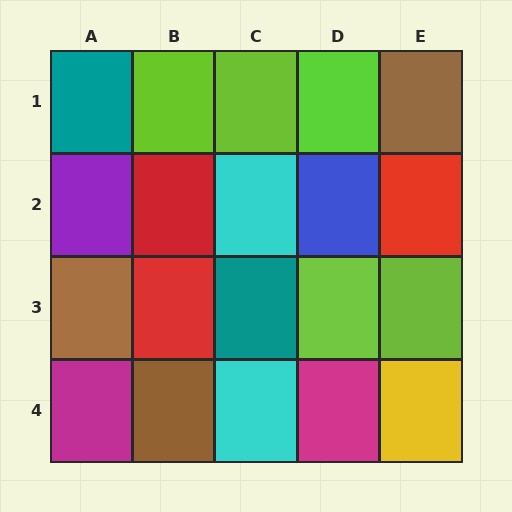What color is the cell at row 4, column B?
Brown.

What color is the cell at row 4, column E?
Yellow.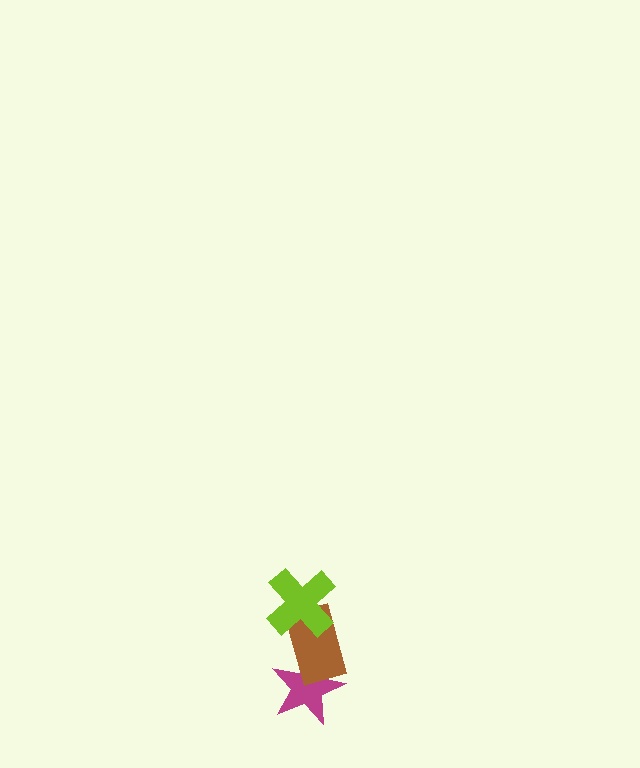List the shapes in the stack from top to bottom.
From top to bottom: the lime cross, the brown rectangle, the magenta star.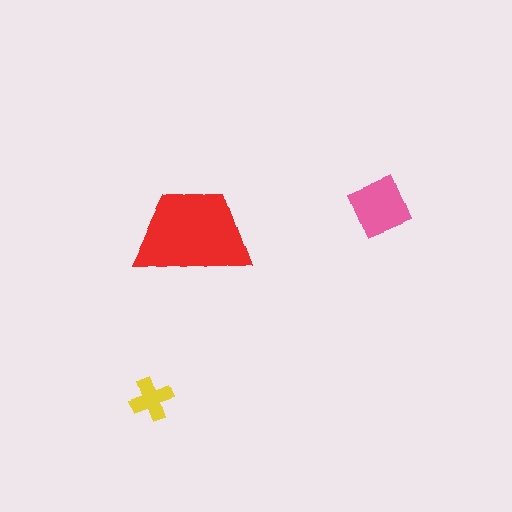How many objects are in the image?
There are 3 objects in the image.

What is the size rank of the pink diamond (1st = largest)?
2nd.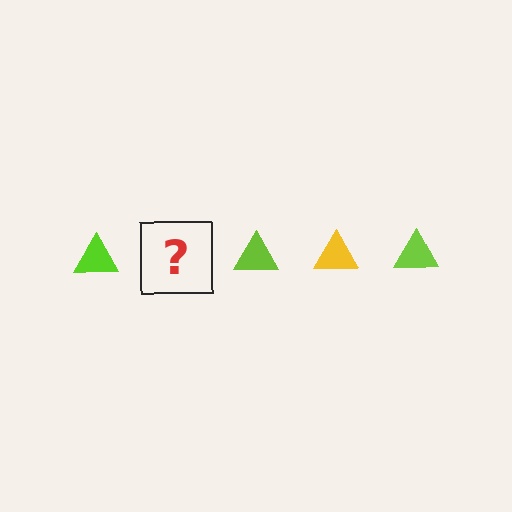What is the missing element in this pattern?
The missing element is a yellow triangle.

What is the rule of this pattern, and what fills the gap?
The rule is that the pattern cycles through lime, yellow triangles. The gap should be filled with a yellow triangle.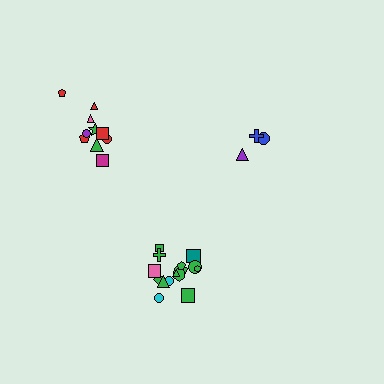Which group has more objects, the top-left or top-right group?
The top-left group.